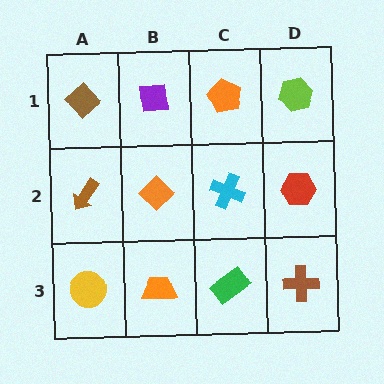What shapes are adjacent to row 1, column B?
An orange diamond (row 2, column B), a brown diamond (row 1, column A), an orange pentagon (row 1, column C).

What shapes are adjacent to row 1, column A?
A brown arrow (row 2, column A), a purple square (row 1, column B).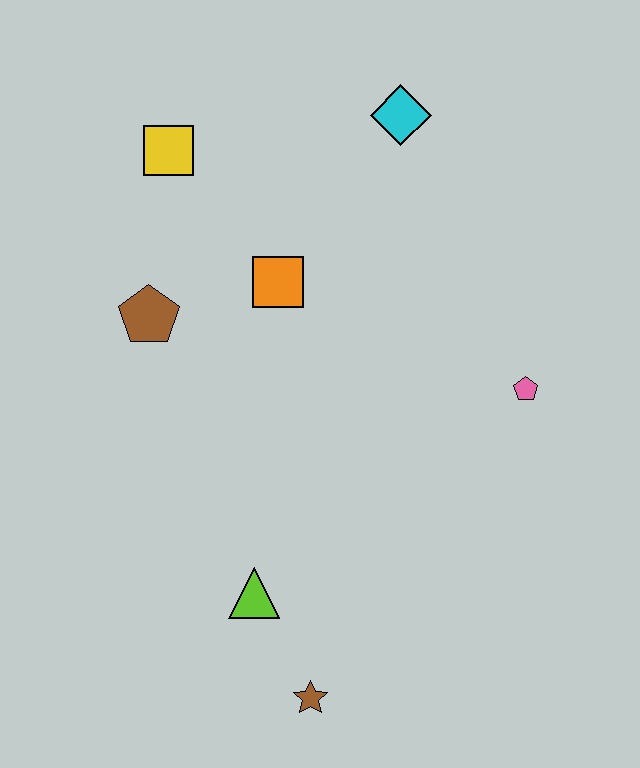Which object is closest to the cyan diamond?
The orange square is closest to the cyan diamond.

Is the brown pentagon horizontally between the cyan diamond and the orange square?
No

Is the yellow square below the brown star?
No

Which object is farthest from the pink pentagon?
The yellow square is farthest from the pink pentagon.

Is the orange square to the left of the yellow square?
No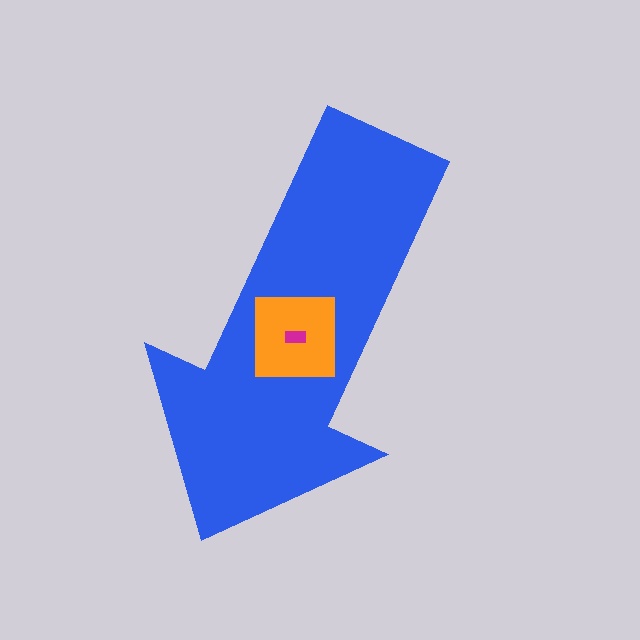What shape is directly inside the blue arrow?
The orange square.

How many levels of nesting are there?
3.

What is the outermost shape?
The blue arrow.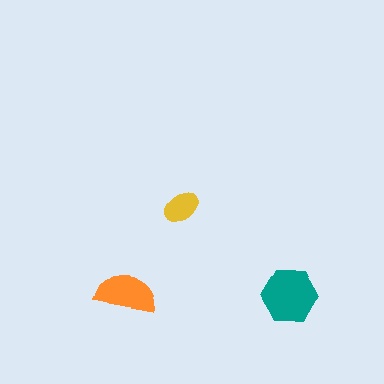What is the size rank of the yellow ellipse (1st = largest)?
3rd.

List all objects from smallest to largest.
The yellow ellipse, the orange semicircle, the teal hexagon.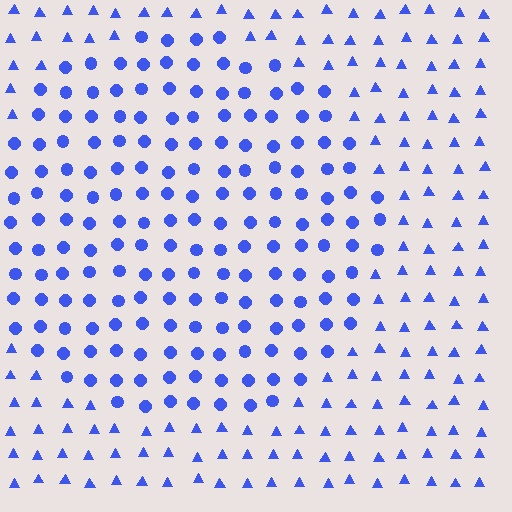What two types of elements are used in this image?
The image uses circles inside the circle region and triangles outside it.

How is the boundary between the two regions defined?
The boundary is defined by a change in element shape: circles inside vs. triangles outside. All elements share the same color and spacing.